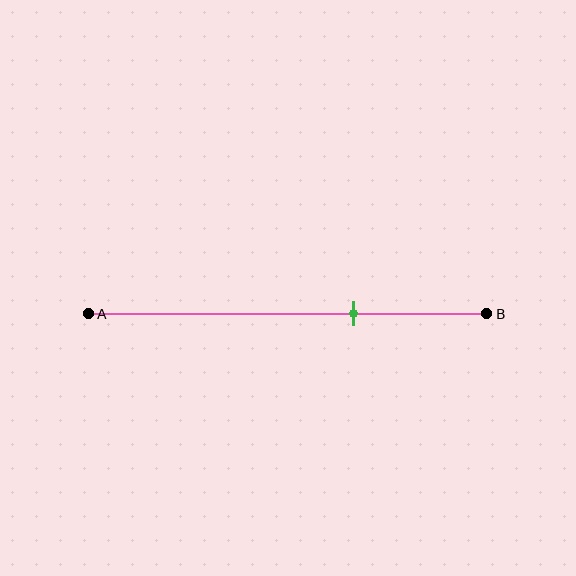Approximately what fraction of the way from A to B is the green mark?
The green mark is approximately 65% of the way from A to B.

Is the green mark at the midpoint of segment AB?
No, the mark is at about 65% from A, not at the 50% midpoint.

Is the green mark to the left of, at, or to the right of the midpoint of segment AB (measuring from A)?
The green mark is to the right of the midpoint of segment AB.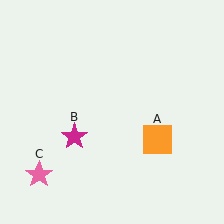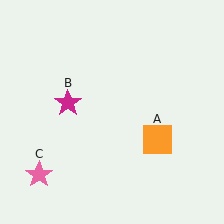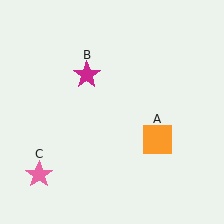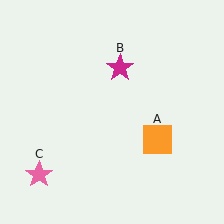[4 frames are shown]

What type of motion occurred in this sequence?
The magenta star (object B) rotated clockwise around the center of the scene.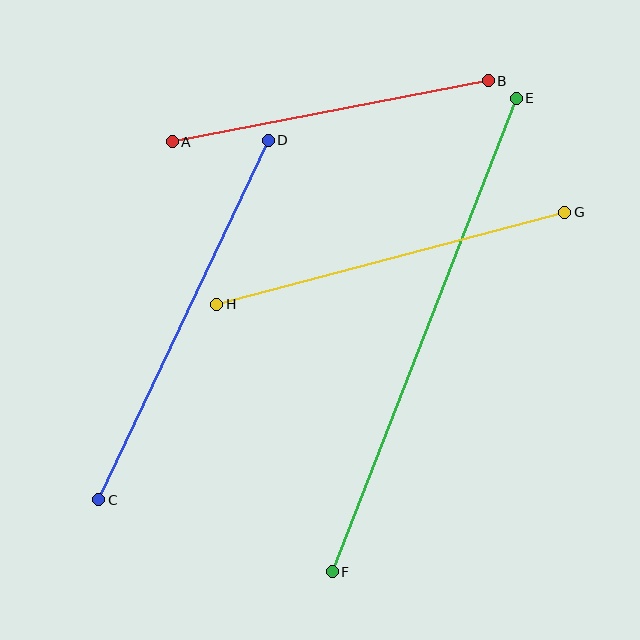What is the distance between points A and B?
The distance is approximately 322 pixels.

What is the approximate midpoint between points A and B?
The midpoint is at approximately (330, 111) pixels.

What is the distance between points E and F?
The distance is approximately 508 pixels.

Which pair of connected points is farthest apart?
Points E and F are farthest apart.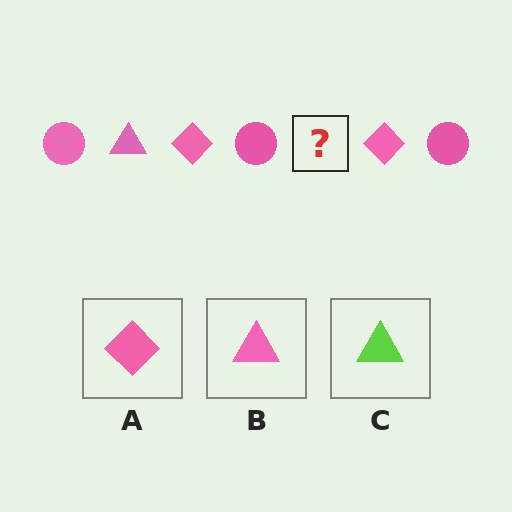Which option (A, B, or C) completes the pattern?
B.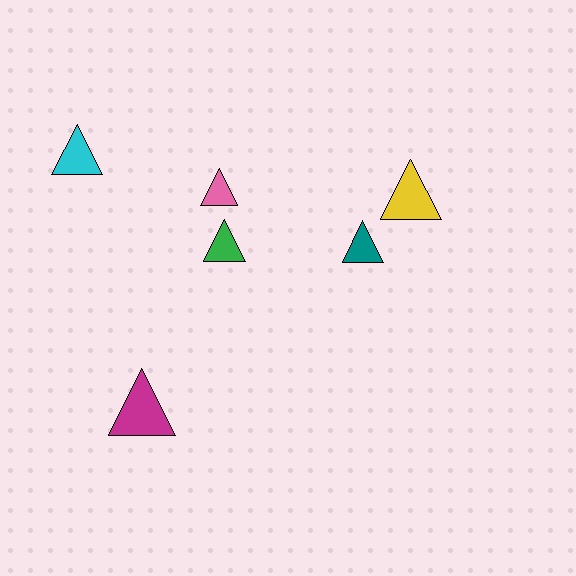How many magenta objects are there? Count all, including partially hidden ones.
There is 1 magenta object.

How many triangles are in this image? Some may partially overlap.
There are 6 triangles.